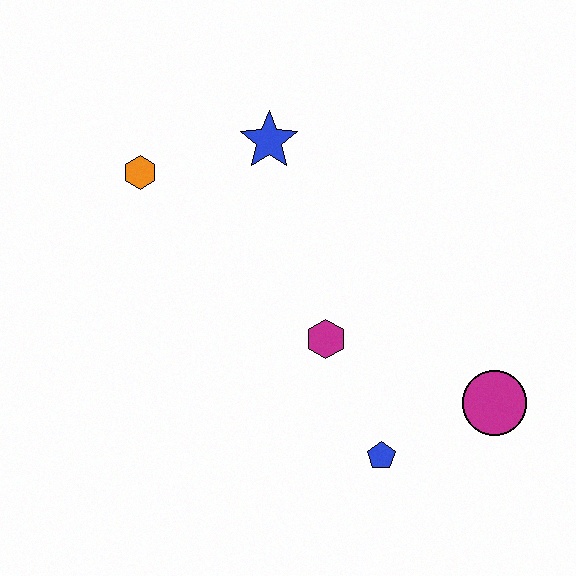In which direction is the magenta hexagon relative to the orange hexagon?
The magenta hexagon is to the right of the orange hexagon.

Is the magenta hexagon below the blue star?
Yes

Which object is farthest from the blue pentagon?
The orange hexagon is farthest from the blue pentagon.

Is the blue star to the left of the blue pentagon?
Yes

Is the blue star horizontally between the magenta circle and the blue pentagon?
No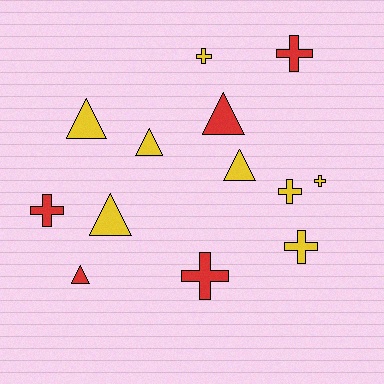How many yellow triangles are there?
There are 4 yellow triangles.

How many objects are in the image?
There are 13 objects.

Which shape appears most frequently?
Cross, with 7 objects.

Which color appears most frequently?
Yellow, with 8 objects.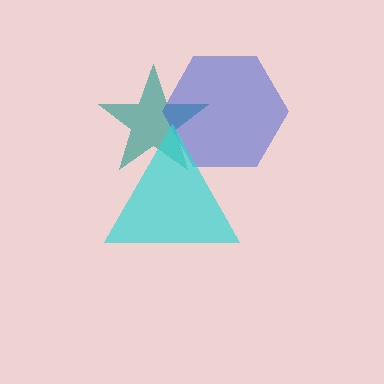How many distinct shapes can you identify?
There are 3 distinct shapes: a teal star, a blue hexagon, a cyan triangle.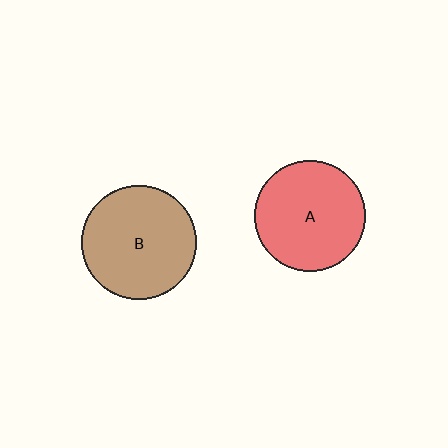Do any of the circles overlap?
No, none of the circles overlap.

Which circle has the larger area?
Circle B (brown).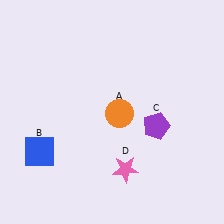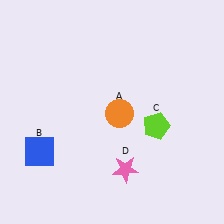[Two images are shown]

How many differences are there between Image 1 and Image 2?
There is 1 difference between the two images.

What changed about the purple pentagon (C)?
In Image 1, C is purple. In Image 2, it changed to lime.